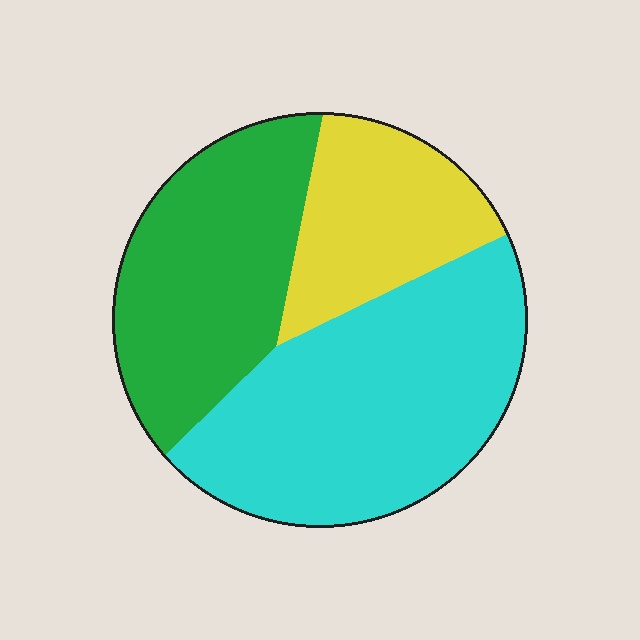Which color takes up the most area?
Cyan, at roughly 45%.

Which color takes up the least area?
Yellow, at roughly 20%.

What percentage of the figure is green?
Green covers about 35% of the figure.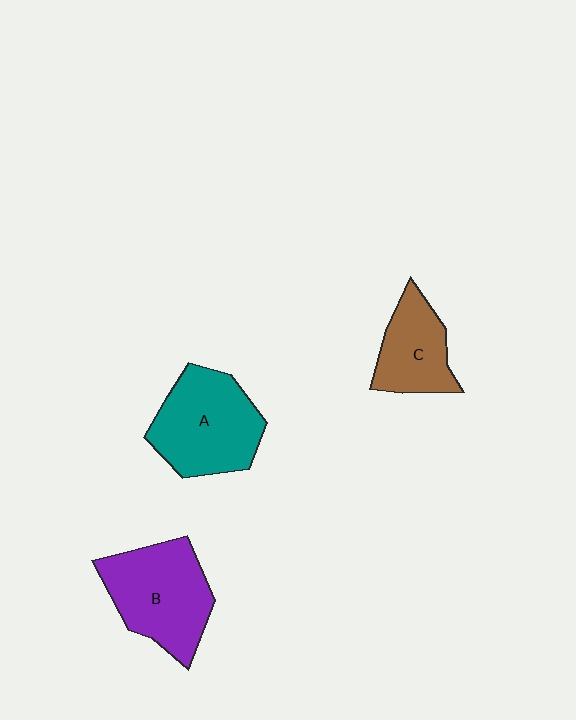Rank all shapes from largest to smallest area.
From largest to smallest: B (purple), A (teal), C (brown).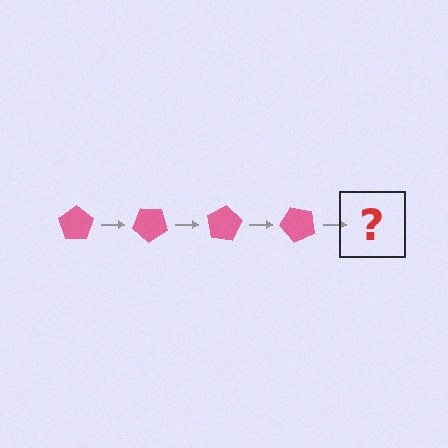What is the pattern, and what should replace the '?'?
The pattern is that the pentagon rotates 40 degrees each step. The '?' should be a pink pentagon rotated 160 degrees.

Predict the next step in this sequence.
The next step is a pink pentagon rotated 160 degrees.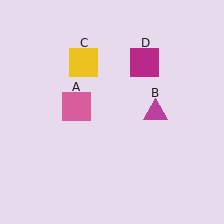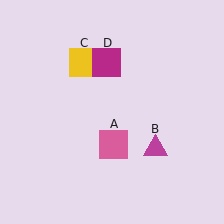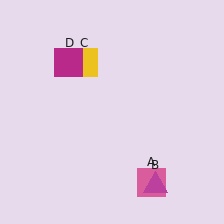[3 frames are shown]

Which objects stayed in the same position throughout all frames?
Yellow square (object C) remained stationary.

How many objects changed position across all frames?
3 objects changed position: pink square (object A), magenta triangle (object B), magenta square (object D).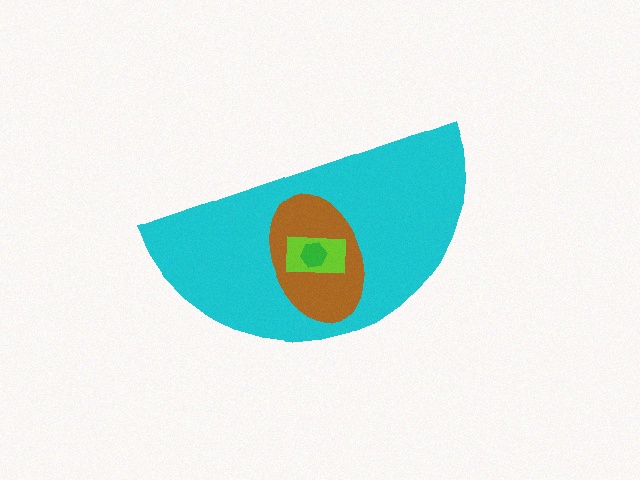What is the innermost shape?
The green hexagon.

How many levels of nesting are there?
4.